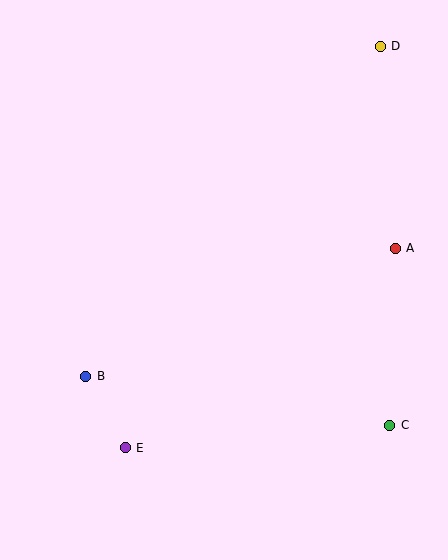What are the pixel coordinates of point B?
Point B is at (86, 376).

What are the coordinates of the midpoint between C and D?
The midpoint between C and D is at (385, 236).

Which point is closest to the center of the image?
Point B at (86, 376) is closest to the center.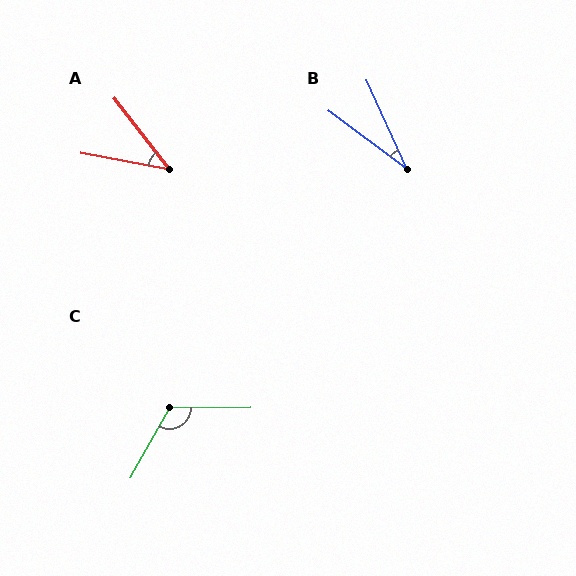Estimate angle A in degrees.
Approximately 42 degrees.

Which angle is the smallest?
B, at approximately 29 degrees.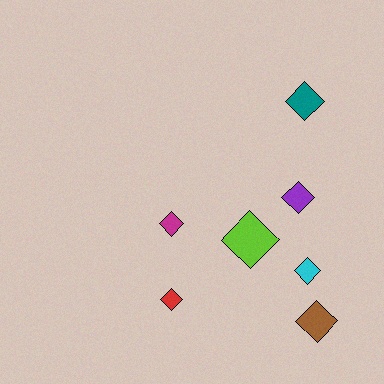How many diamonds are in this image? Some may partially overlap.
There are 7 diamonds.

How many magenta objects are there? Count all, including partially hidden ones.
There is 1 magenta object.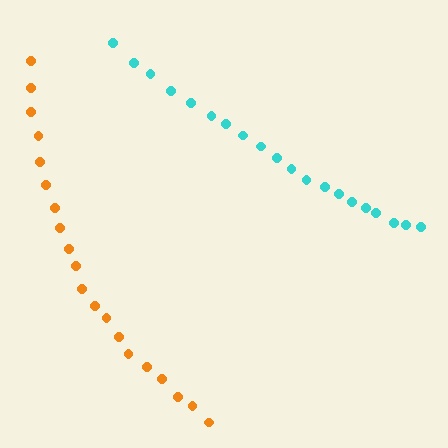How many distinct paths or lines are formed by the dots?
There are 2 distinct paths.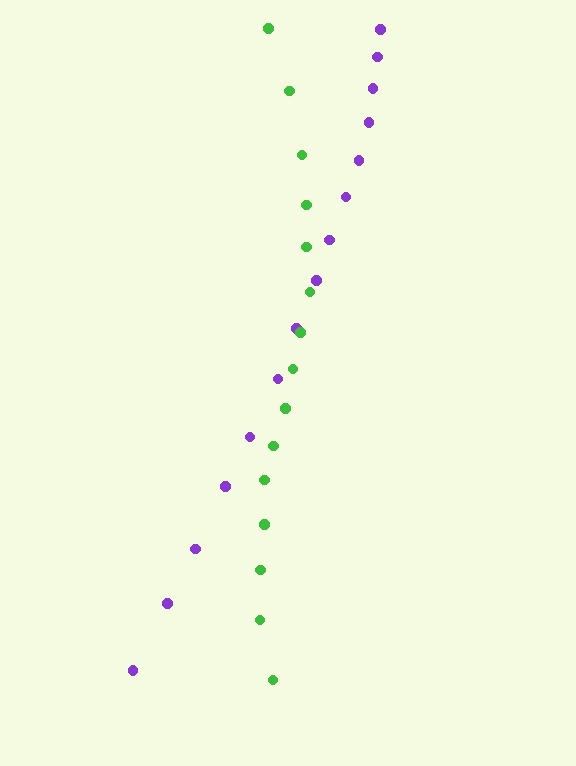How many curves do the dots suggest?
There are 2 distinct paths.